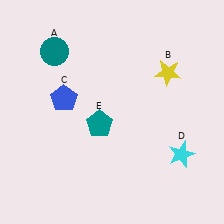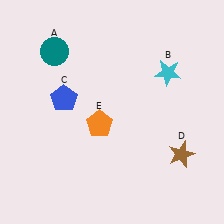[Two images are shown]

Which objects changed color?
B changed from yellow to cyan. D changed from cyan to brown. E changed from teal to orange.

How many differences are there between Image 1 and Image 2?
There are 3 differences between the two images.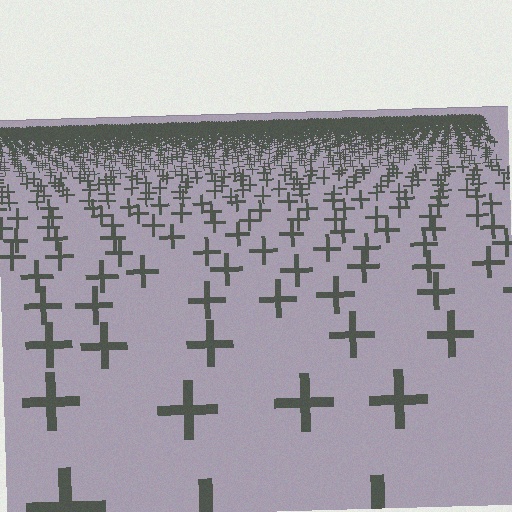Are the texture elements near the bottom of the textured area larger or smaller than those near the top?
Larger. Near the bottom, elements are closer to the viewer and appear at a bigger on-screen size.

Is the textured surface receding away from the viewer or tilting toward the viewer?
The surface is receding away from the viewer. Texture elements get smaller and denser toward the top.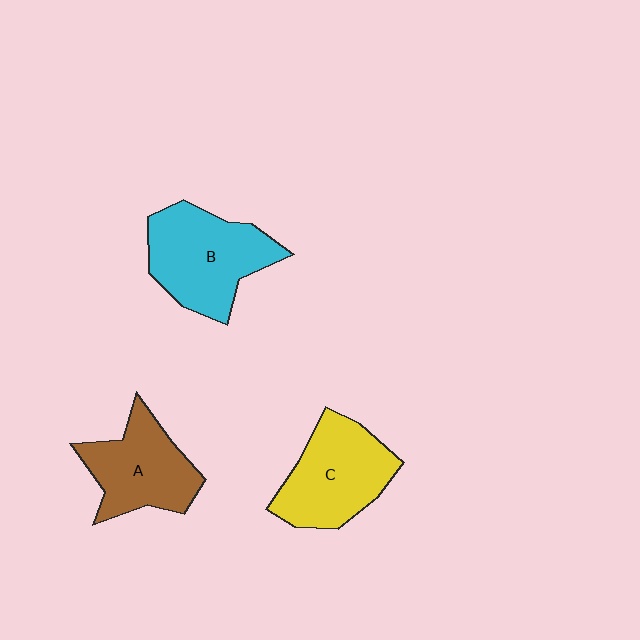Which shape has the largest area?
Shape B (cyan).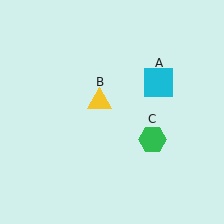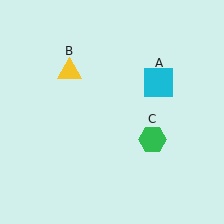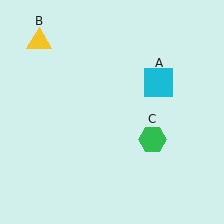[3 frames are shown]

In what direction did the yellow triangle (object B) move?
The yellow triangle (object B) moved up and to the left.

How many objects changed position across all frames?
1 object changed position: yellow triangle (object B).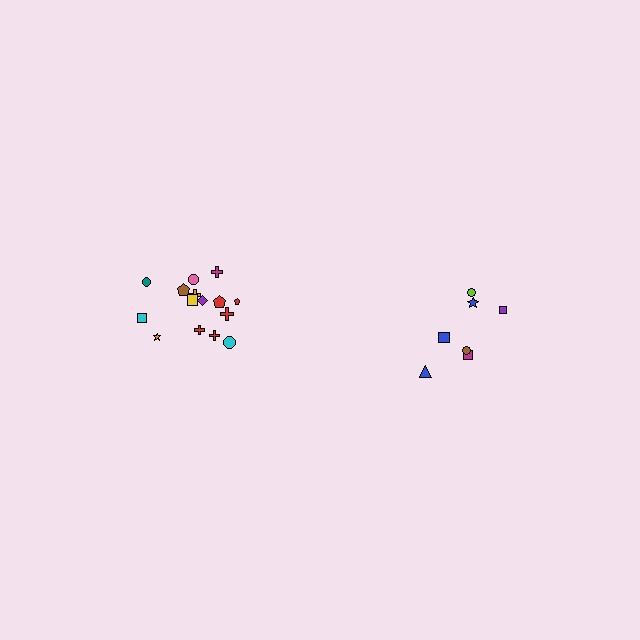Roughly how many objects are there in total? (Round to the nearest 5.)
Roughly 20 objects in total.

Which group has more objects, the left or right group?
The left group.